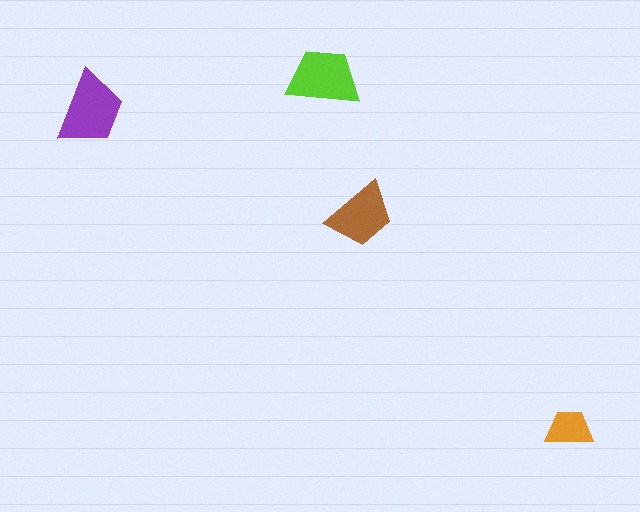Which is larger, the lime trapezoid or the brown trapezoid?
The lime one.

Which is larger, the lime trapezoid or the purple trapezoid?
The purple one.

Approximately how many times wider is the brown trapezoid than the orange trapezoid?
About 1.5 times wider.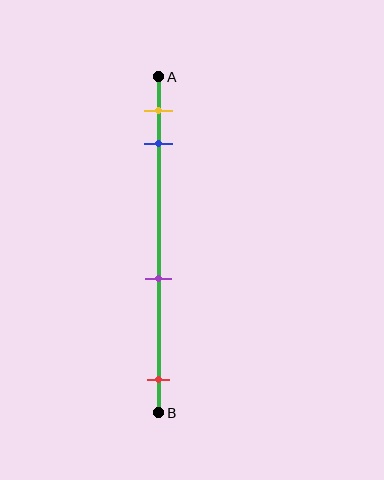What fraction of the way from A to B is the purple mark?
The purple mark is approximately 60% (0.6) of the way from A to B.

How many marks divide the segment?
There are 4 marks dividing the segment.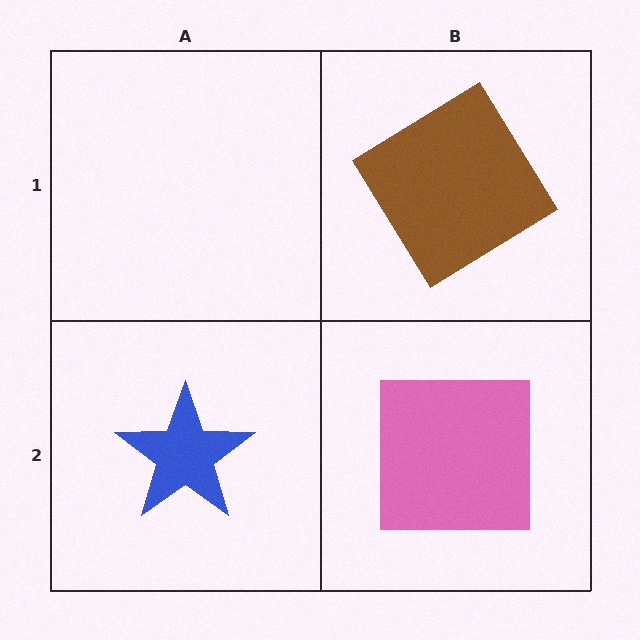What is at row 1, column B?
A brown diamond.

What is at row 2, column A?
A blue star.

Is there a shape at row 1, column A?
No, that cell is empty.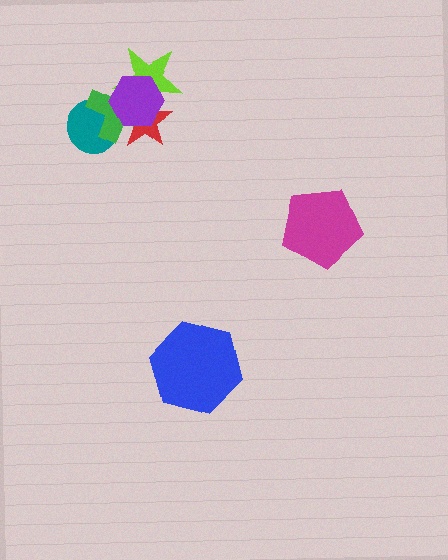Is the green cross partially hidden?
Yes, it is partially covered by another shape.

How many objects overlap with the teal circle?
1 object overlaps with the teal circle.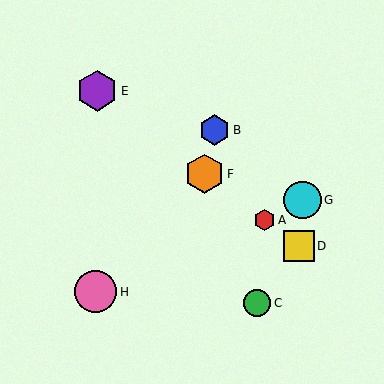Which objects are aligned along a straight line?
Objects A, D, E, F are aligned along a straight line.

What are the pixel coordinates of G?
Object G is at (303, 200).